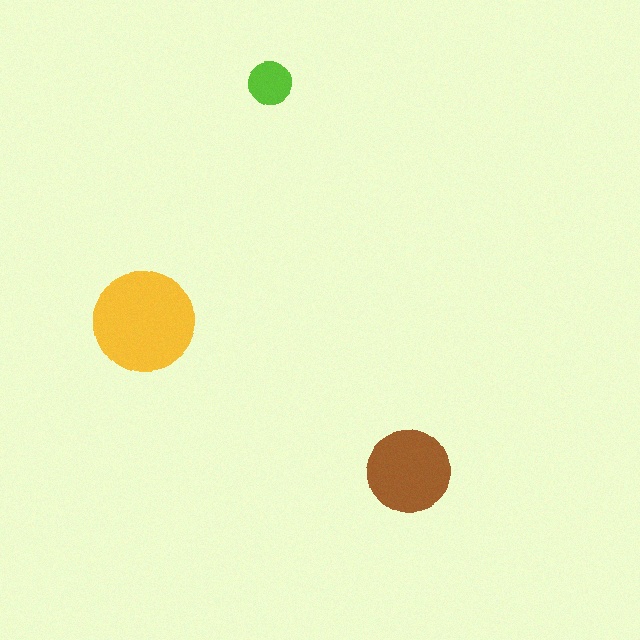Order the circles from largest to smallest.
the yellow one, the brown one, the lime one.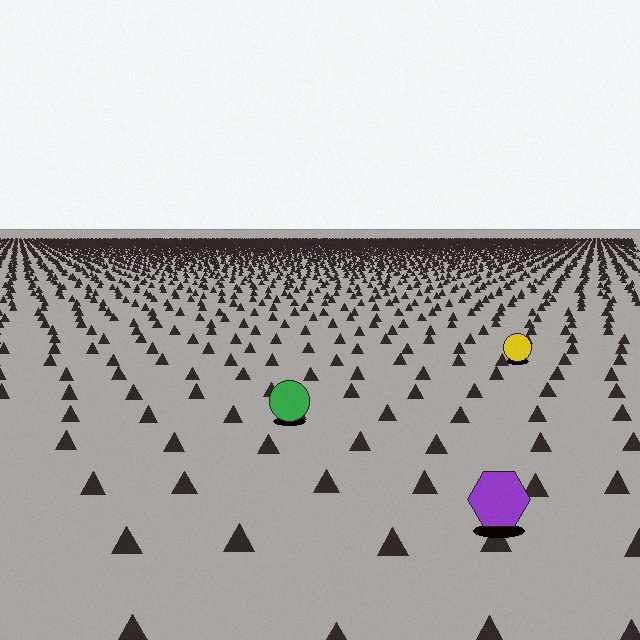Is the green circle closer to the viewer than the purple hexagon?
No. The purple hexagon is closer — you can tell from the texture gradient: the ground texture is coarser near it.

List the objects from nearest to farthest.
From nearest to farthest: the purple hexagon, the green circle, the yellow circle.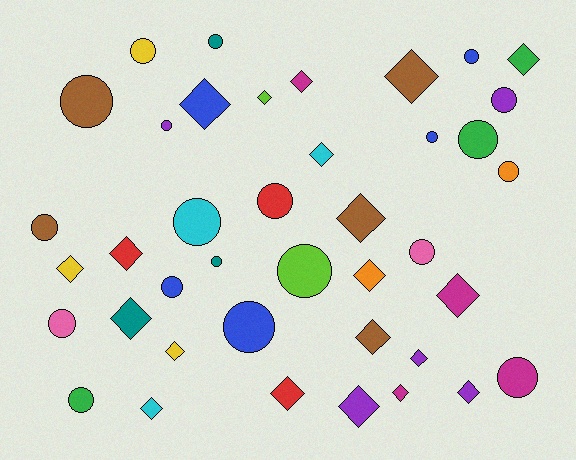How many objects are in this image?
There are 40 objects.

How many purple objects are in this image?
There are 5 purple objects.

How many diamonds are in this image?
There are 20 diamonds.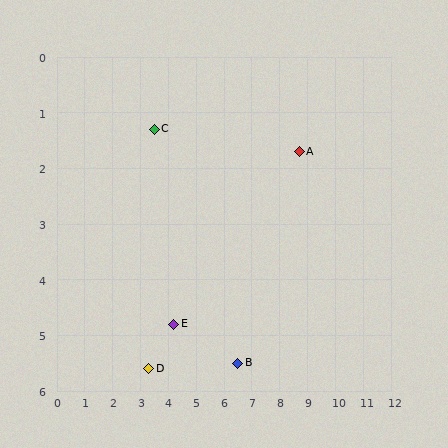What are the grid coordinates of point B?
Point B is at approximately (6.5, 5.5).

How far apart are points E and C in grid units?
Points E and C are about 3.6 grid units apart.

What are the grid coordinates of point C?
Point C is at approximately (3.5, 1.3).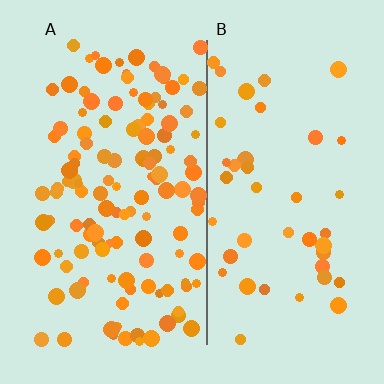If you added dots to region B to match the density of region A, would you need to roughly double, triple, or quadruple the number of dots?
Approximately triple.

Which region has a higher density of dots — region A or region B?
A (the left).